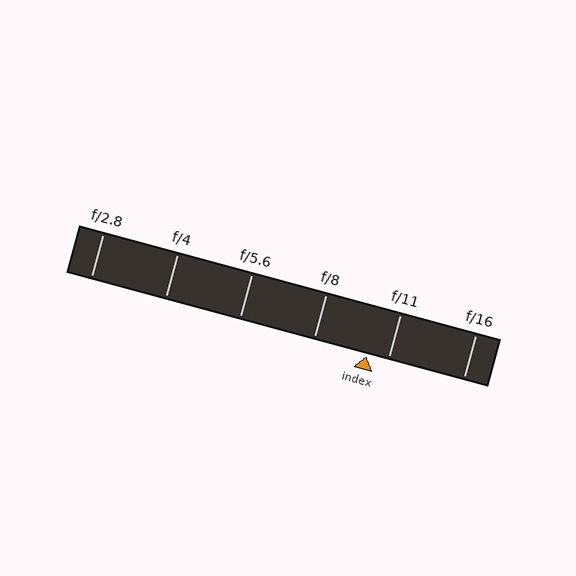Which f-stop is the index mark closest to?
The index mark is closest to f/11.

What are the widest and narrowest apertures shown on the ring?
The widest aperture shown is f/2.8 and the narrowest is f/16.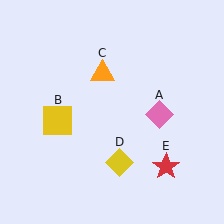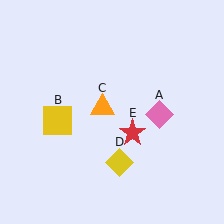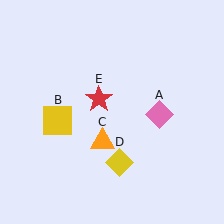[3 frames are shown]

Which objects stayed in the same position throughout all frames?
Pink diamond (object A) and yellow square (object B) and yellow diamond (object D) remained stationary.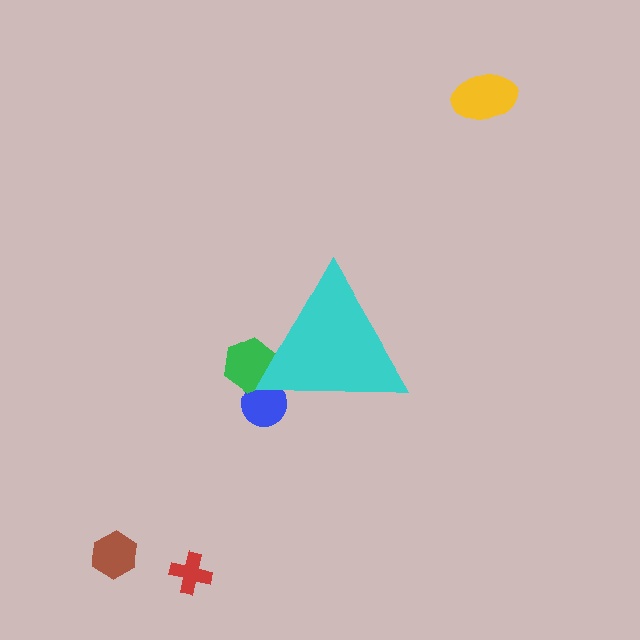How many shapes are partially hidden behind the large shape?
2 shapes are partially hidden.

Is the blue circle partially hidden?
Yes, the blue circle is partially hidden behind the cyan triangle.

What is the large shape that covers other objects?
A cyan triangle.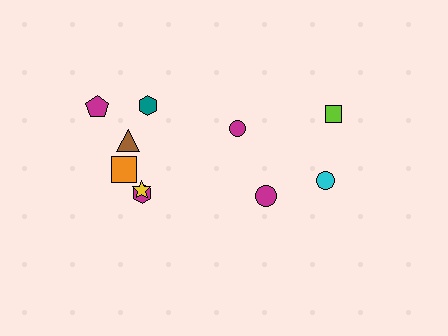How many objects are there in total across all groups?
There are 10 objects.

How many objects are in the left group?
There are 6 objects.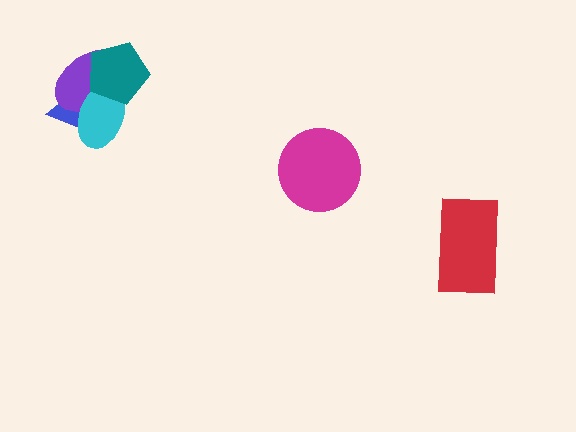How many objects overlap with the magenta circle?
0 objects overlap with the magenta circle.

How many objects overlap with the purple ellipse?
3 objects overlap with the purple ellipse.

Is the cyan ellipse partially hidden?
Yes, it is partially covered by another shape.